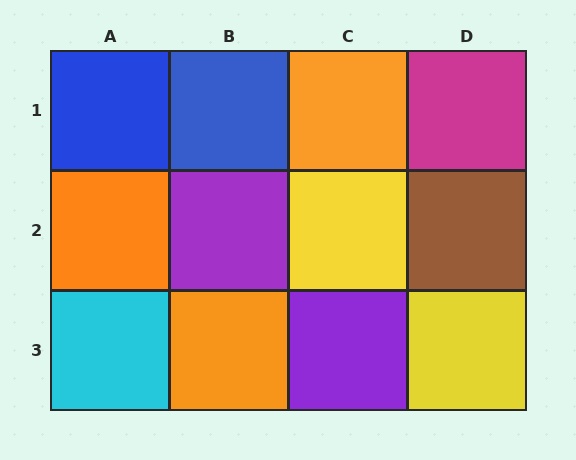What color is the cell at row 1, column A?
Blue.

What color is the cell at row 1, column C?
Orange.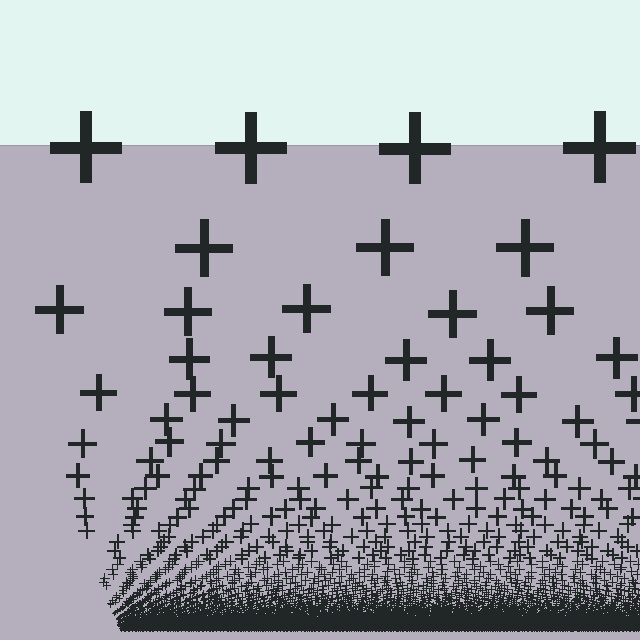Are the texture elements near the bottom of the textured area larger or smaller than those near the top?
Smaller. The gradient is inverted — elements near the bottom are smaller and denser.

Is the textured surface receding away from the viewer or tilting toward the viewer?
The surface appears to tilt toward the viewer. Texture elements get larger and sparser toward the top.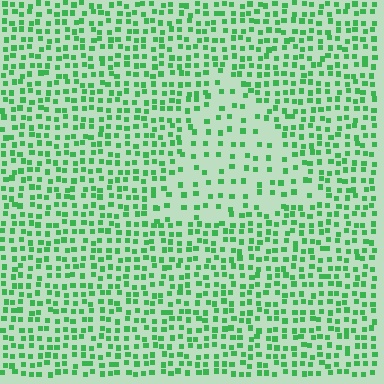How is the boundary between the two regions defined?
The boundary is defined by a change in element density (approximately 2.0x ratio). All elements are the same color, size, and shape.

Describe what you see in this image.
The image contains small green elements arranged at two different densities. A triangle-shaped region is visible where the elements are less densely packed than the surrounding area.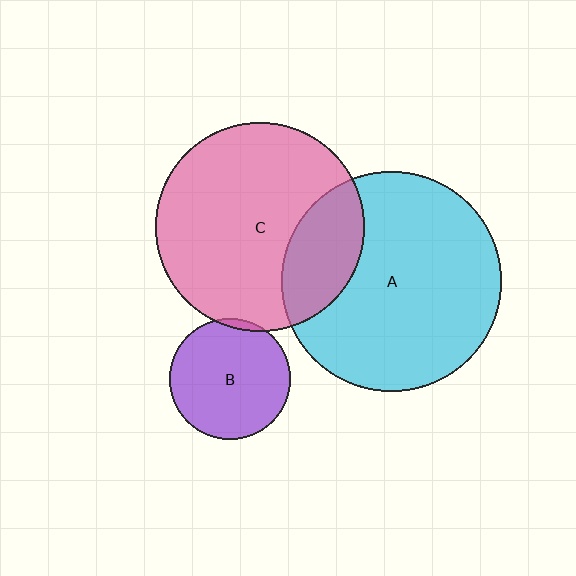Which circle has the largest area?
Circle A (cyan).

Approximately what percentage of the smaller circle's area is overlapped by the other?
Approximately 25%.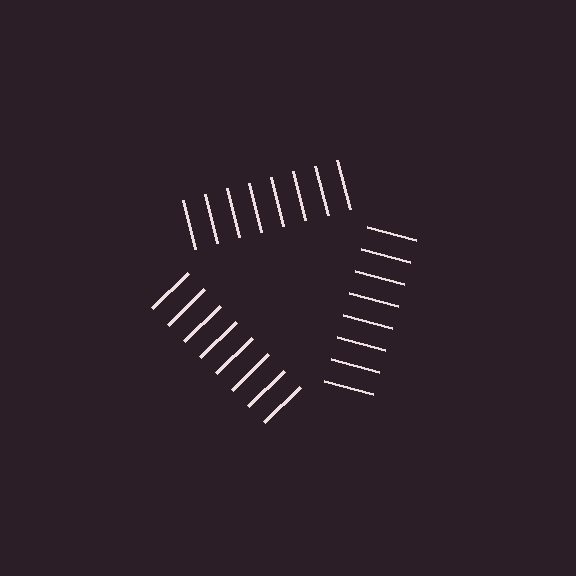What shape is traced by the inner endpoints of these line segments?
An illusory triangle — the line segments terminate on its edges but no continuous stroke is drawn.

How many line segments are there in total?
24 — 8 along each of the 3 edges.